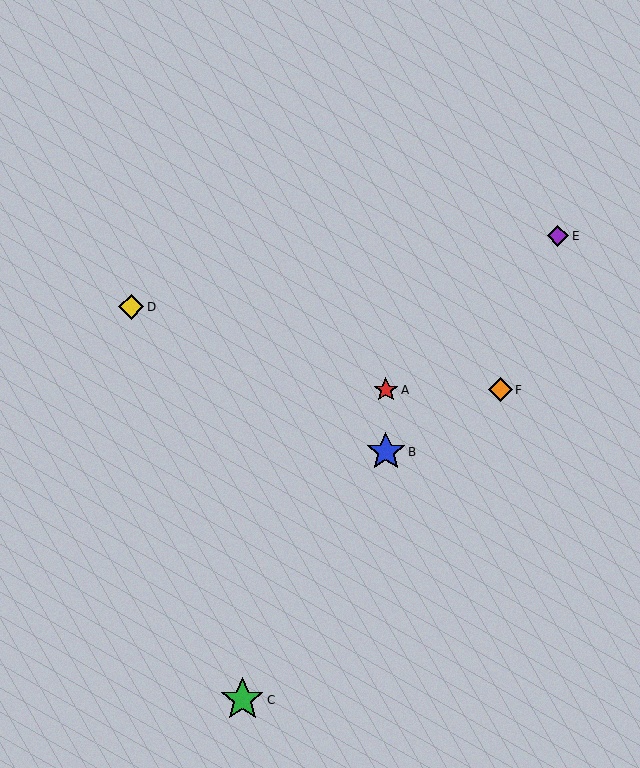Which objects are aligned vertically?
Objects A, B are aligned vertically.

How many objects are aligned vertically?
2 objects (A, B) are aligned vertically.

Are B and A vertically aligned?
Yes, both are at x≈386.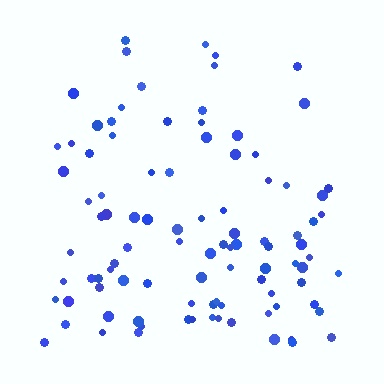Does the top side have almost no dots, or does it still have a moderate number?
Still a moderate number, just noticeably fewer than the bottom.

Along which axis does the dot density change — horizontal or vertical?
Vertical.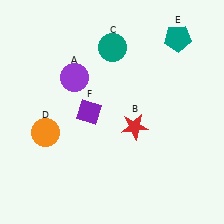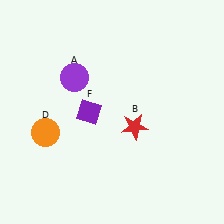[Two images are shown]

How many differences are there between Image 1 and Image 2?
There are 2 differences between the two images.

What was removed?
The teal pentagon (E), the teal circle (C) were removed in Image 2.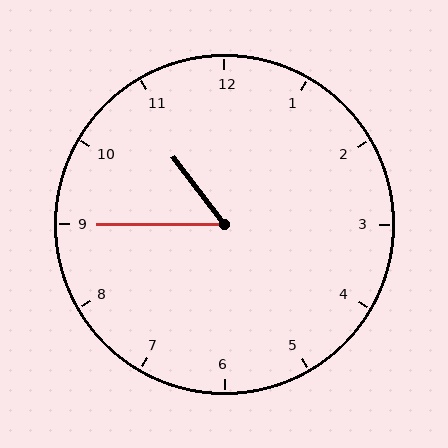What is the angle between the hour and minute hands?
Approximately 52 degrees.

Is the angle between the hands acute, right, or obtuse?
It is acute.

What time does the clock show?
10:45.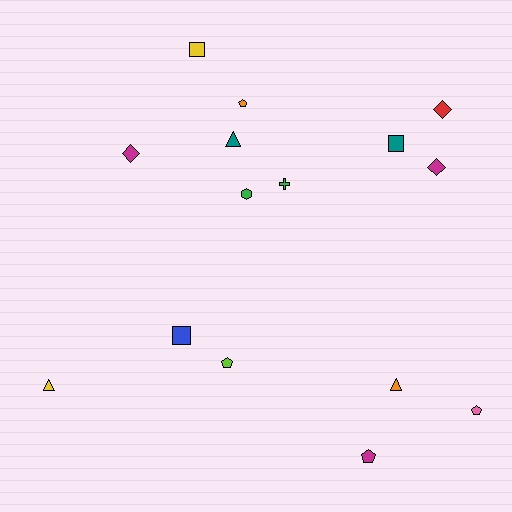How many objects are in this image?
There are 15 objects.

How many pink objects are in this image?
There is 1 pink object.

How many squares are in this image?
There are 3 squares.